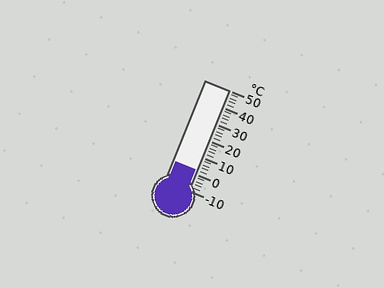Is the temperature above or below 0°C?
The temperature is above 0°C.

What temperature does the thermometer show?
The thermometer shows approximately 2°C.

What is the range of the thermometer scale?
The thermometer scale ranges from -10°C to 50°C.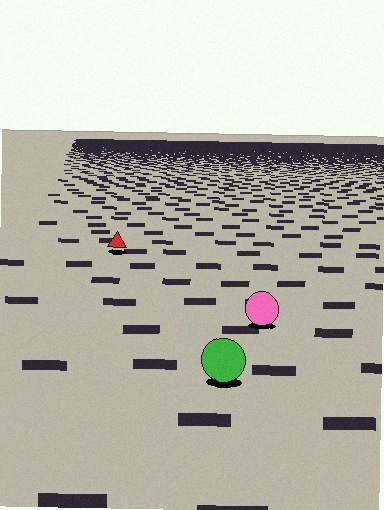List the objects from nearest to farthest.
From nearest to farthest: the green circle, the pink circle, the red triangle.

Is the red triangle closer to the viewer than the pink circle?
No. The pink circle is closer — you can tell from the texture gradient: the ground texture is coarser near it.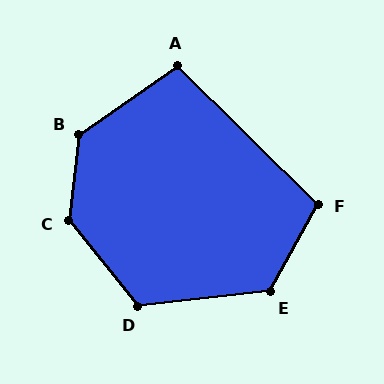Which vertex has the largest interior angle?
C, at approximately 134 degrees.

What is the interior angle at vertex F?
Approximately 106 degrees (obtuse).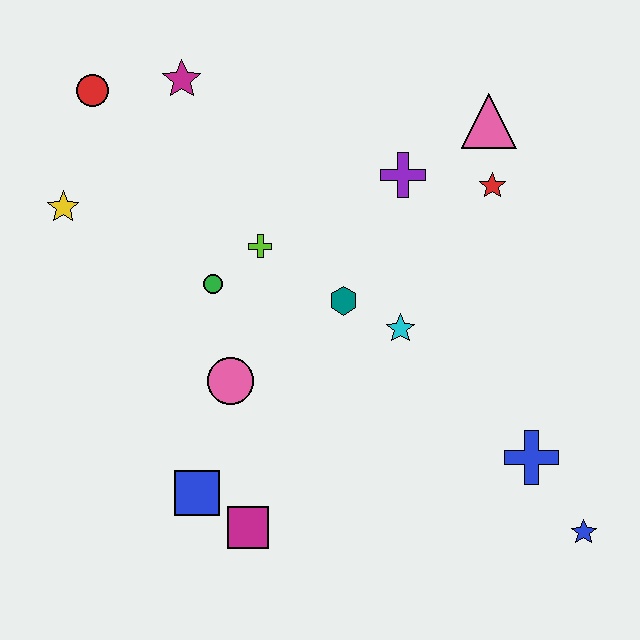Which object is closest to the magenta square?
The blue square is closest to the magenta square.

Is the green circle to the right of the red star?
No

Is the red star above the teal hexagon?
Yes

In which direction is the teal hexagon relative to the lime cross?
The teal hexagon is to the right of the lime cross.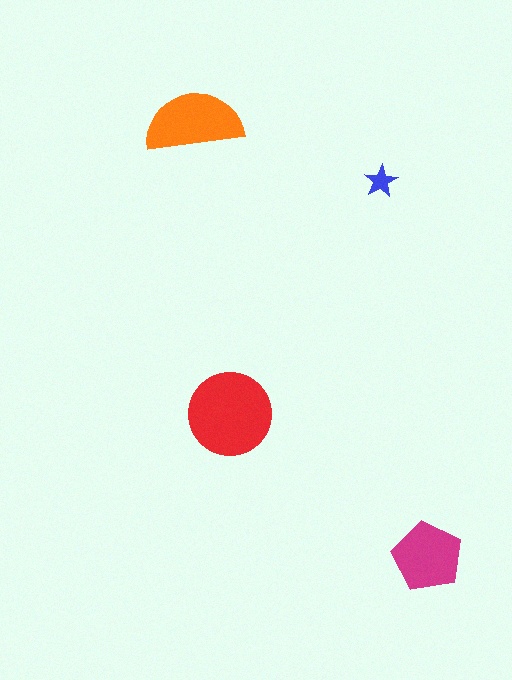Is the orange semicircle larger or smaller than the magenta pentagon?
Larger.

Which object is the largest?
The red circle.